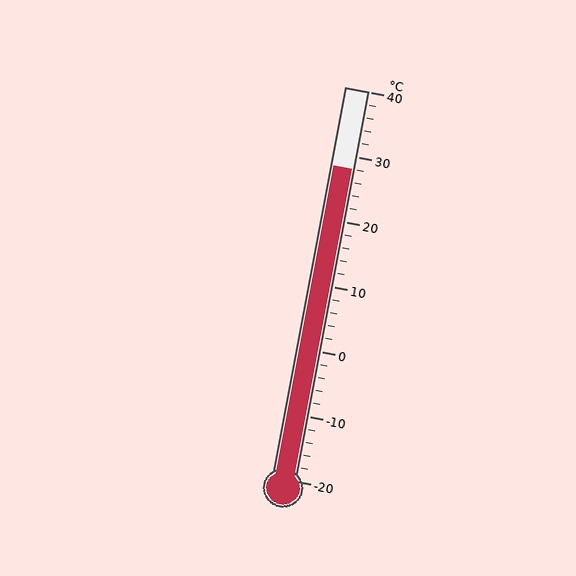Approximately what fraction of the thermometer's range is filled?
The thermometer is filled to approximately 80% of its range.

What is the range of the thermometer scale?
The thermometer scale ranges from -20°C to 40°C.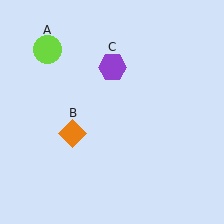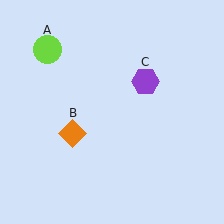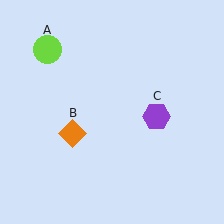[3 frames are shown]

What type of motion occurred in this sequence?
The purple hexagon (object C) rotated clockwise around the center of the scene.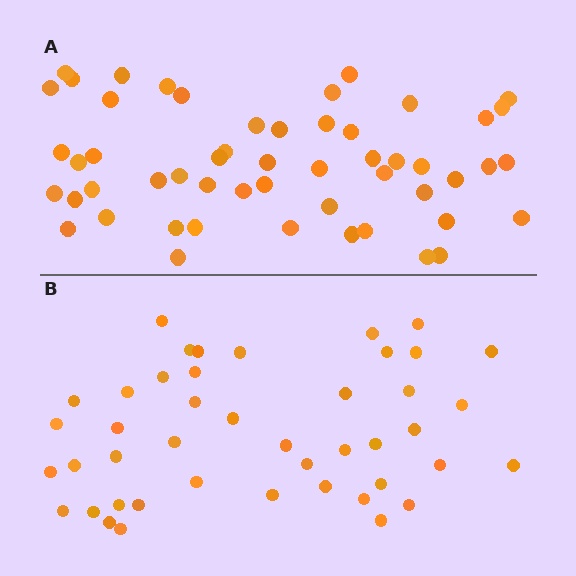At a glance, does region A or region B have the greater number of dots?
Region A (the top region) has more dots.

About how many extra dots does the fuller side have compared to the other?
Region A has roughly 8 or so more dots than region B.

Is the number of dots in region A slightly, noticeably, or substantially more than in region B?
Region A has only slightly more — the two regions are fairly close. The ratio is roughly 1.2 to 1.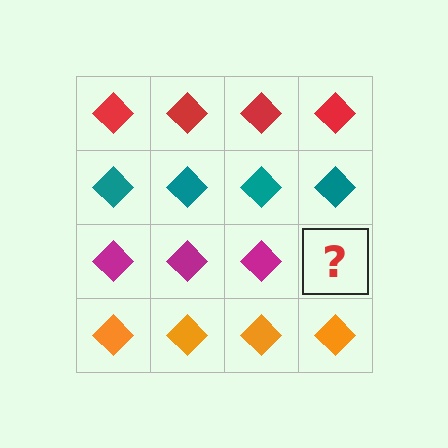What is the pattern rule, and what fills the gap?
The rule is that each row has a consistent color. The gap should be filled with a magenta diamond.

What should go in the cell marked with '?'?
The missing cell should contain a magenta diamond.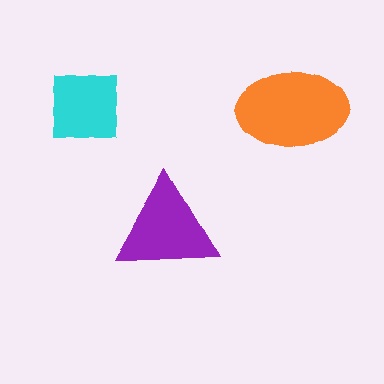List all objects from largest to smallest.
The orange ellipse, the purple triangle, the cyan square.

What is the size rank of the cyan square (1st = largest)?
3rd.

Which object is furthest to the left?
The cyan square is leftmost.